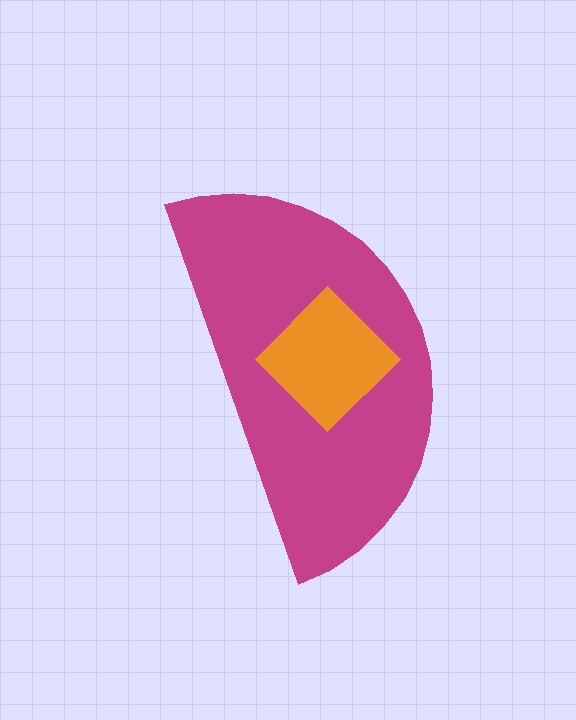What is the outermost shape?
The magenta semicircle.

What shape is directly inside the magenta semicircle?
The orange diamond.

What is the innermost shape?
The orange diamond.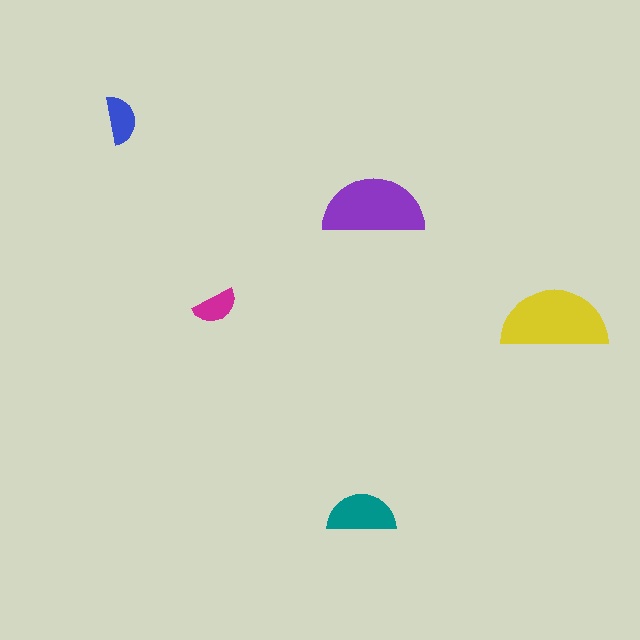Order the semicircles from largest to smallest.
the yellow one, the purple one, the teal one, the blue one, the magenta one.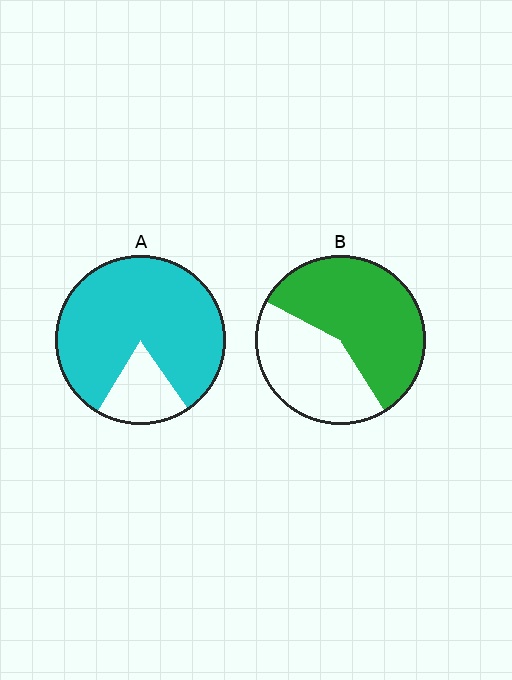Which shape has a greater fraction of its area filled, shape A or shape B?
Shape A.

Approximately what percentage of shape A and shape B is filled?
A is approximately 80% and B is approximately 60%.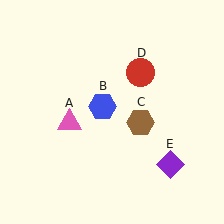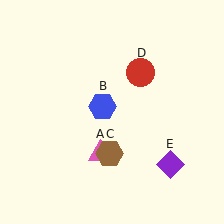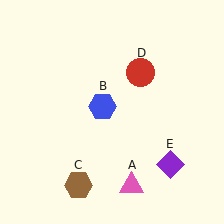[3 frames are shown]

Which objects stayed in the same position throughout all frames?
Blue hexagon (object B) and red circle (object D) and purple diamond (object E) remained stationary.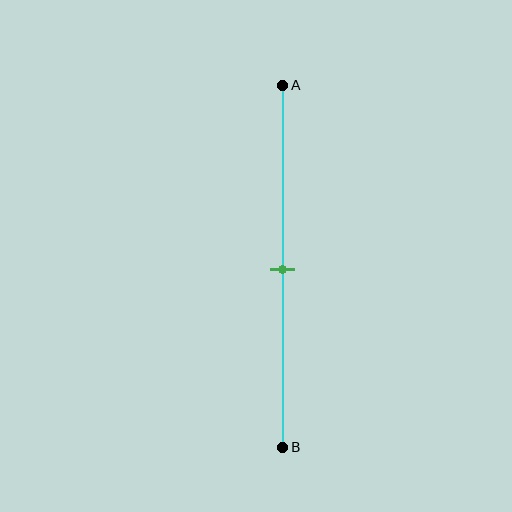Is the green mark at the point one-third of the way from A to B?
No, the mark is at about 50% from A, not at the 33% one-third point.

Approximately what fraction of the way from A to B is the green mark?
The green mark is approximately 50% of the way from A to B.